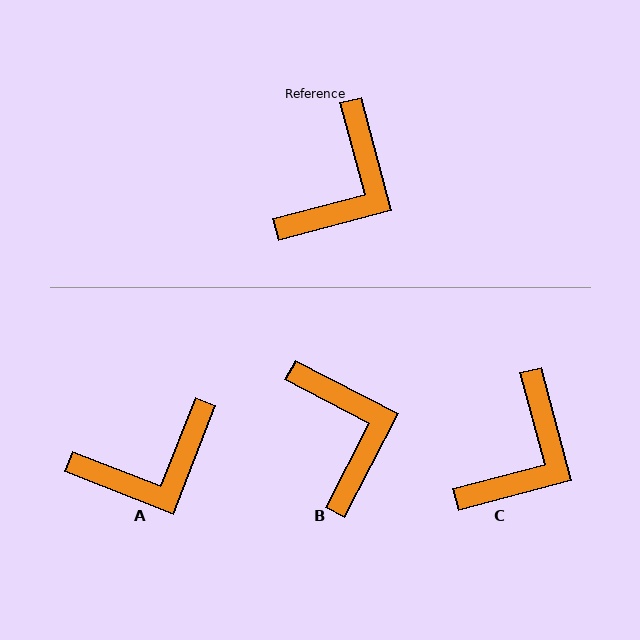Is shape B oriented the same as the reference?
No, it is off by about 48 degrees.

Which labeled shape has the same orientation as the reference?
C.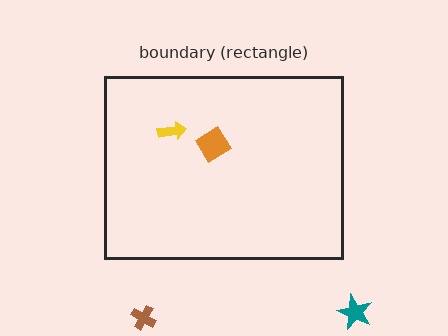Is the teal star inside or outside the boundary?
Outside.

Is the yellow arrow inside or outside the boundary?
Inside.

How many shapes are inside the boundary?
2 inside, 2 outside.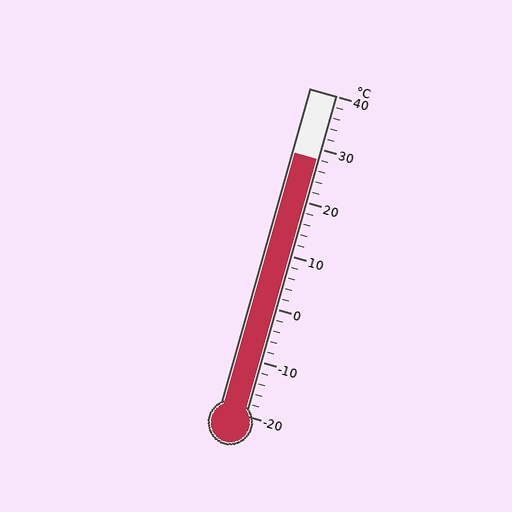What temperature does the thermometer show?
The thermometer shows approximately 28°C.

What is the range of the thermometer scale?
The thermometer scale ranges from -20°C to 40°C.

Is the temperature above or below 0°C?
The temperature is above 0°C.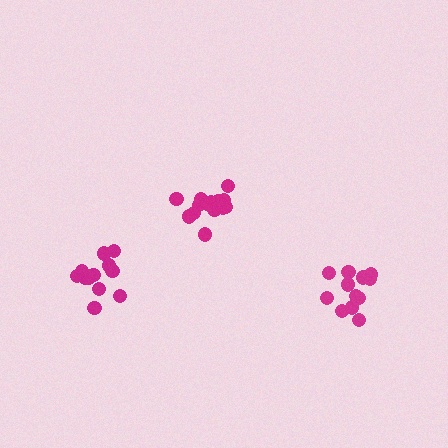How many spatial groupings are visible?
There are 3 spatial groupings.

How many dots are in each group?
Group 1: 15 dots, Group 2: 12 dots, Group 3: 12 dots (39 total).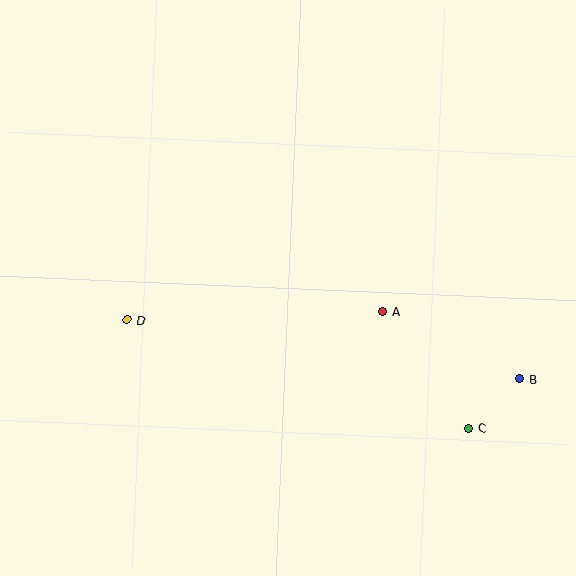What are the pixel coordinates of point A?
Point A is at (383, 311).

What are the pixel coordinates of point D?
Point D is at (127, 320).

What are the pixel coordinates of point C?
Point C is at (469, 428).